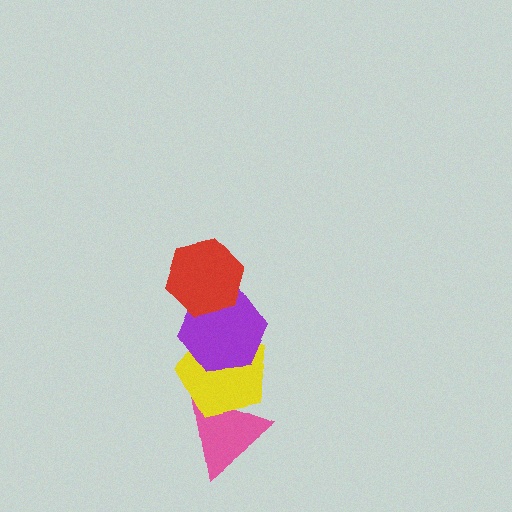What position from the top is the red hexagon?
The red hexagon is 1st from the top.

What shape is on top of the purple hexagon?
The red hexagon is on top of the purple hexagon.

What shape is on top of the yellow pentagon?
The purple hexagon is on top of the yellow pentagon.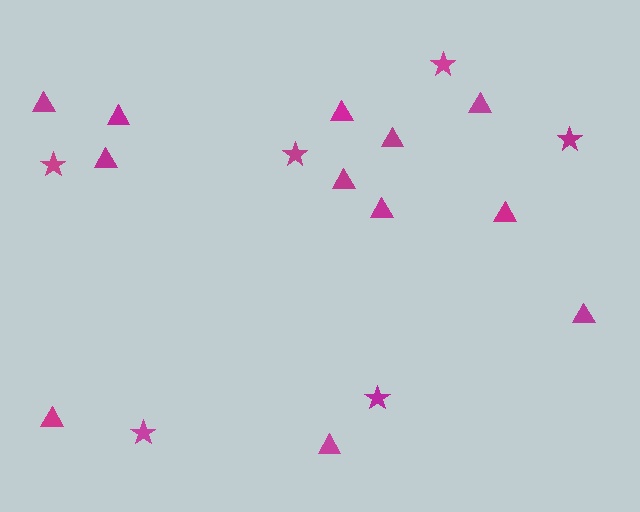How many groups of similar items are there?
There are 2 groups: one group of stars (6) and one group of triangles (12).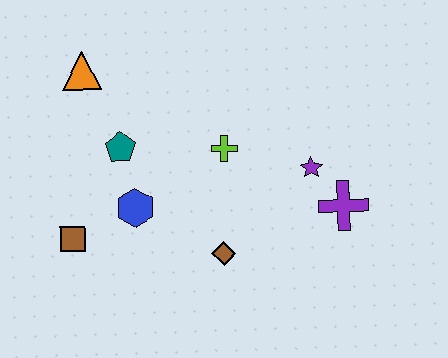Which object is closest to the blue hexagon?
The teal pentagon is closest to the blue hexagon.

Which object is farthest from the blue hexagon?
The purple cross is farthest from the blue hexagon.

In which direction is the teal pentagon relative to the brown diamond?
The teal pentagon is above the brown diamond.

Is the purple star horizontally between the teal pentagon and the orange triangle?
No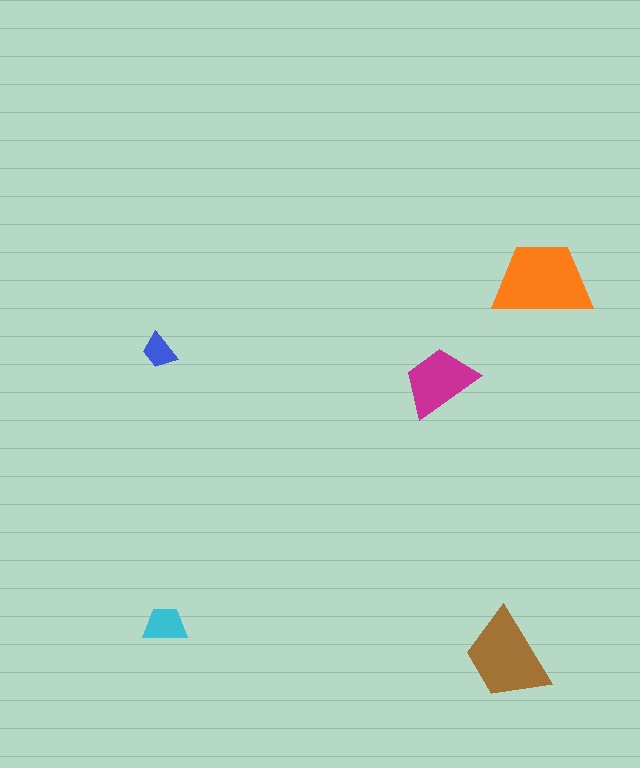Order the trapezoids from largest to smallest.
the orange one, the brown one, the magenta one, the cyan one, the blue one.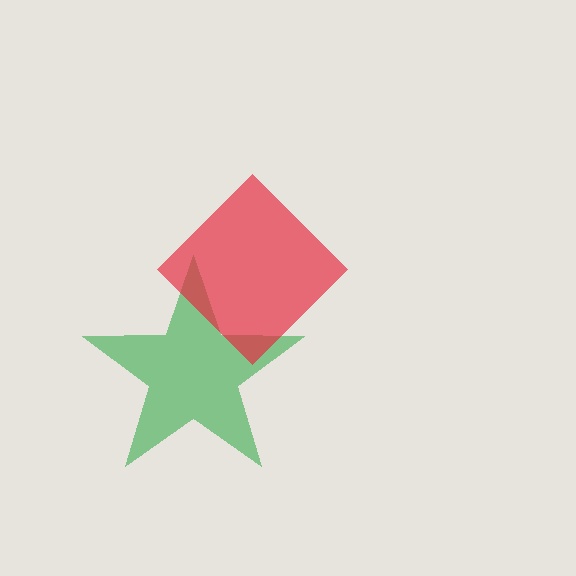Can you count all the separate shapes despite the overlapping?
Yes, there are 2 separate shapes.